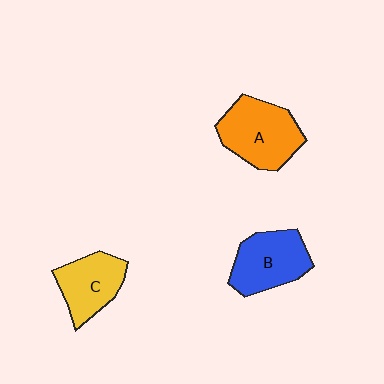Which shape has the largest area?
Shape A (orange).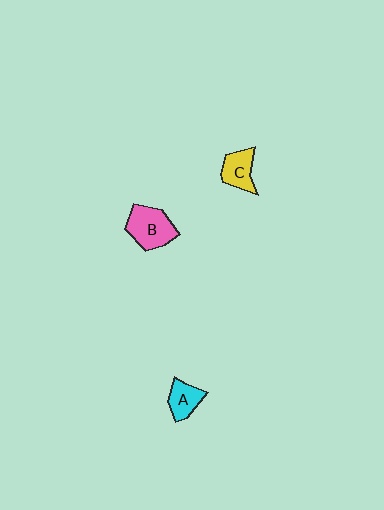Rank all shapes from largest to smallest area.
From largest to smallest: B (pink), C (yellow), A (cyan).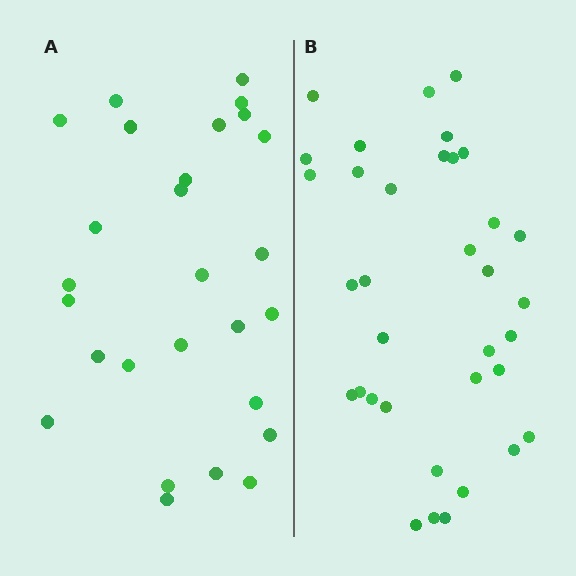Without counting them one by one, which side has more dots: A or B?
Region B (the right region) has more dots.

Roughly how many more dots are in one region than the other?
Region B has roughly 8 or so more dots than region A.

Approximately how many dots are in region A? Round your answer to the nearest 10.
About 30 dots. (The exact count is 27, which rounds to 30.)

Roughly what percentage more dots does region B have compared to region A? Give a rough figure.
About 30% more.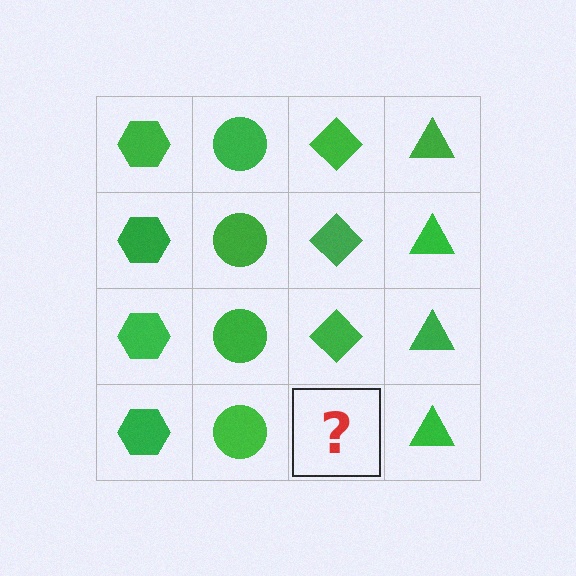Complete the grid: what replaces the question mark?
The question mark should be replaced with a green diamond.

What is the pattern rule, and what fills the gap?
The rule is that each column has a consistent shape. The gap should be filled with a green diamond.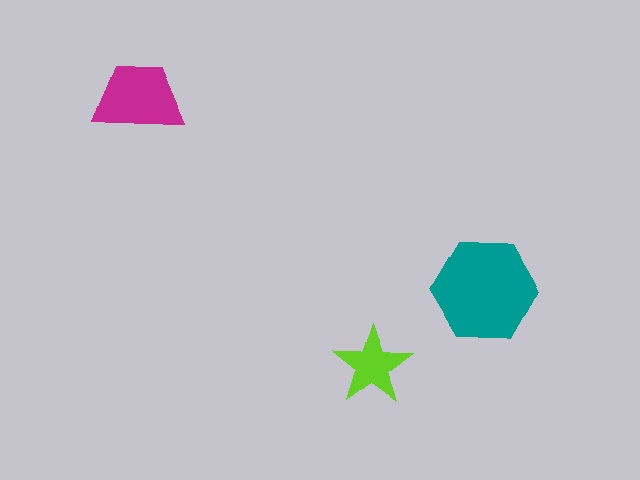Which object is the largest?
The teal hexagon.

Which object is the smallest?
The lime star.